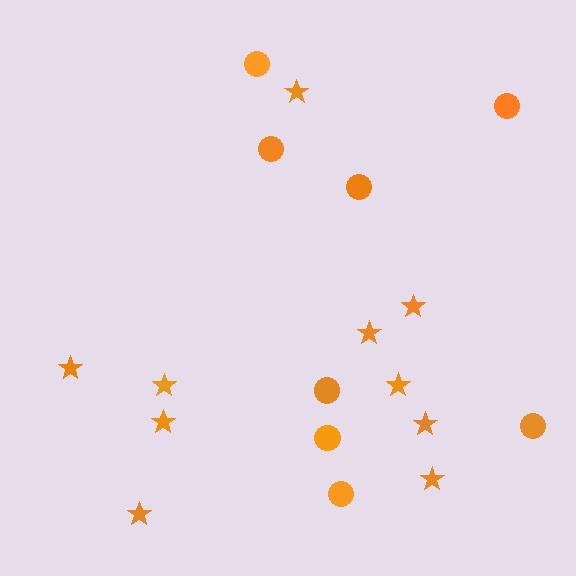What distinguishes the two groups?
There are 2 groups: one group of circles (8) and one group of stars (10).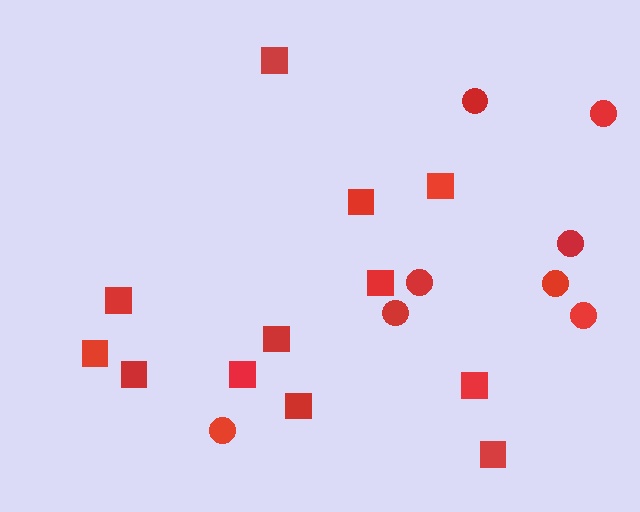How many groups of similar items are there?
There are 2 groups: one group of squares (12) and one group of circles (8).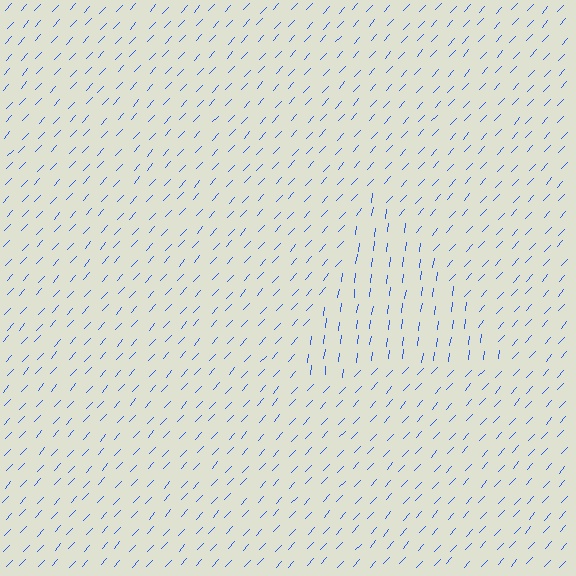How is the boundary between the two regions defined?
The boundary is defined purely by a change in line orientation (approximately 34 degrees difference). All lines are the same color and thickness.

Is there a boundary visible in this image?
Yes, there is a texture boundary formed by a change in line orientation.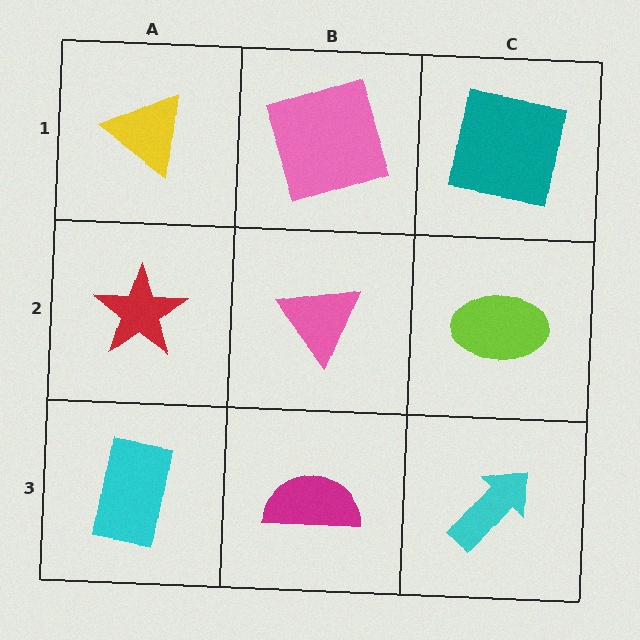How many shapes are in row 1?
3 shapes.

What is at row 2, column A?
A red star.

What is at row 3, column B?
A magenta semicircle.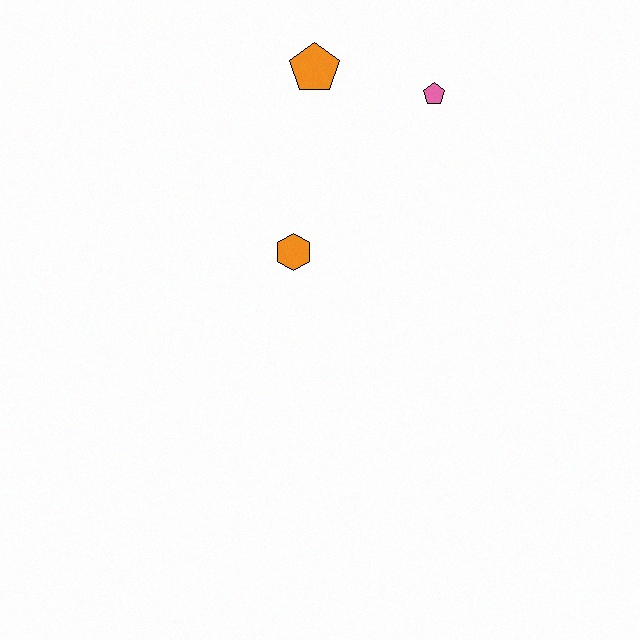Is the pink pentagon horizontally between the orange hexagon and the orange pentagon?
No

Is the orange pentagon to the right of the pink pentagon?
No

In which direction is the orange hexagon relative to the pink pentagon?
The orange hexagon is below the pink pentagon.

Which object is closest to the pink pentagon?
The orange pentagon is closest to the pink pentagon.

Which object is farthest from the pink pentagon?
The orange hexagon is farthest from the pink pentagon.